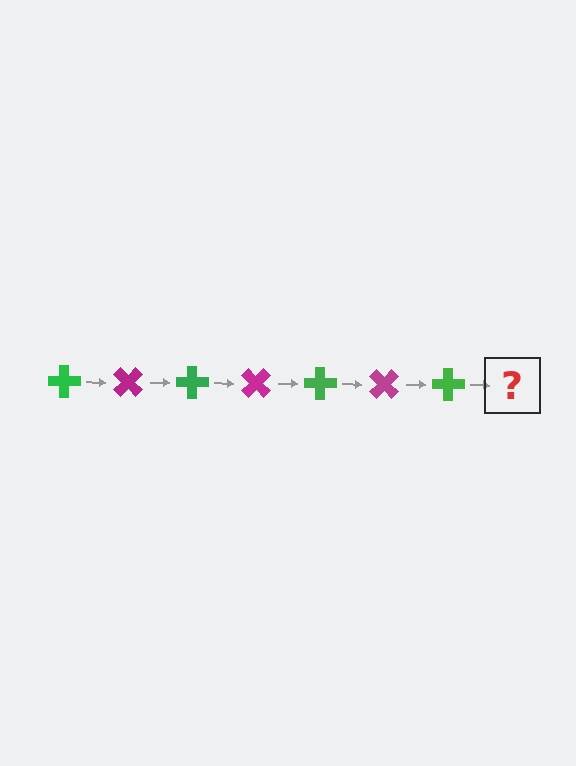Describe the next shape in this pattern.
It should be a magenta cross, rotated 315 degrees from the start.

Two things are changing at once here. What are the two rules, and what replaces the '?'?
The two rules are that it rotates 45 degrees each step and the color cycles through green and magenta. The '?' should be a magenta cross, rotated 315 degrees from the start.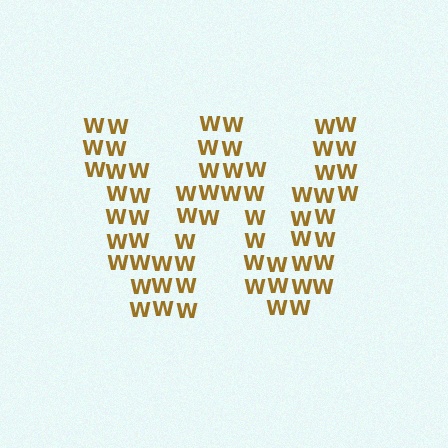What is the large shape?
The large shape is the letter W.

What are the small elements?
The small elements are letter W's.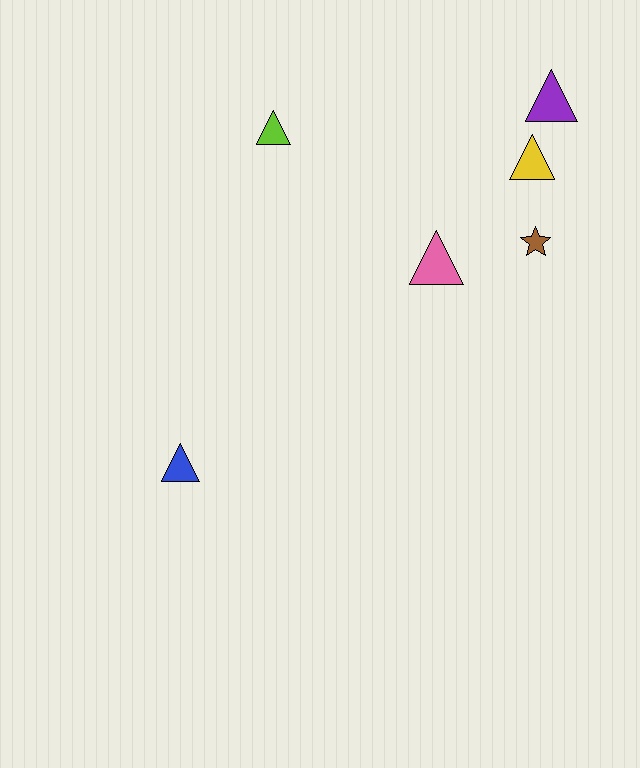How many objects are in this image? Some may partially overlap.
There are 6 objects.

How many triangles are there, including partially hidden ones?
There are 5 triangles.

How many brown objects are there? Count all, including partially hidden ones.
There is 1 brown object.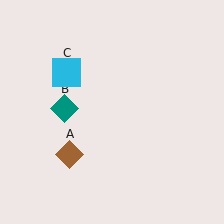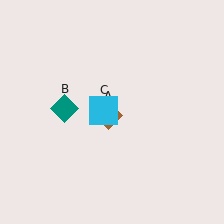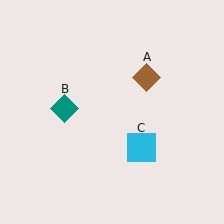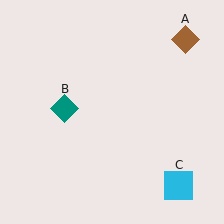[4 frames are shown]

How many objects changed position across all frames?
2 objects changed position: brown diamond (object A), cyan square (object C).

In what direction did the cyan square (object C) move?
The cyan square (object C) moved down and to the right.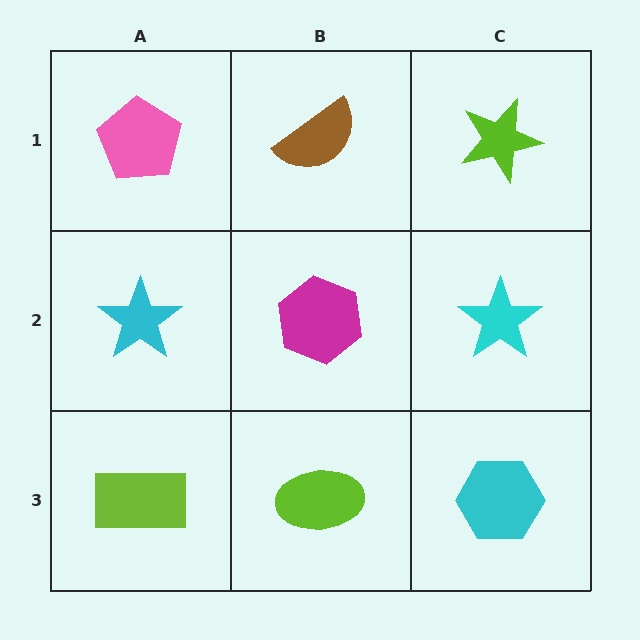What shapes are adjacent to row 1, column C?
A cyan star (row 2, column C), a brown semicircle (row 1, column B).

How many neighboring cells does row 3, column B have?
3.